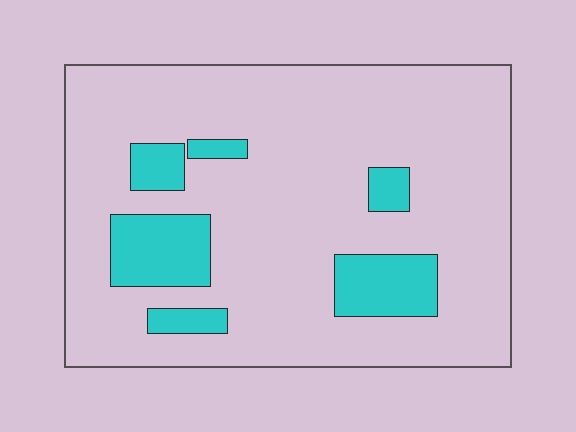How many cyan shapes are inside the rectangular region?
6.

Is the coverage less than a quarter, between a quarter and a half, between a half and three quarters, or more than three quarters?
Less than a quarter.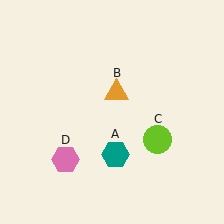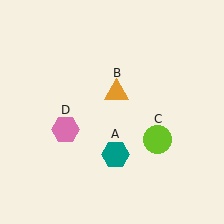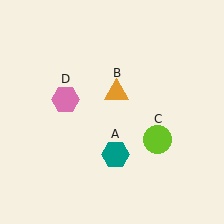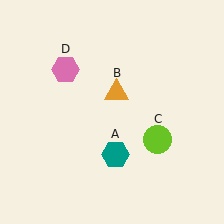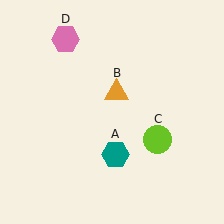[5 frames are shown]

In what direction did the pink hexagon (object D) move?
The pink hexagon (object D) moved up.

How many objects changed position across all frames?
1 object changed position: pink hexagon (object D).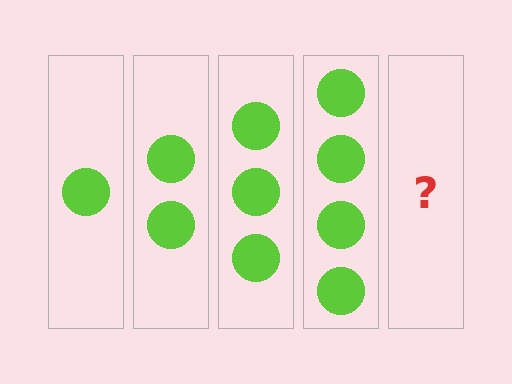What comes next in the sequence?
The next element should be 5 circles.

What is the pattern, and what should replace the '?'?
The pattern is that each step adds one more circle. The '?' should be 5 circles.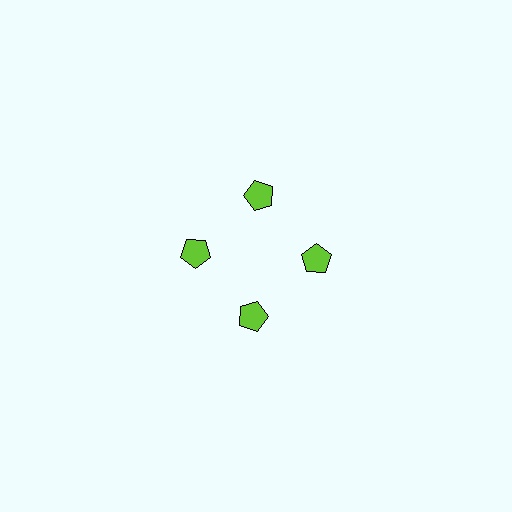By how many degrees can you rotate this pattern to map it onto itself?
The pattern maps onto itself every 90 degrees of rotation.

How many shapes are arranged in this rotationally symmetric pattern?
There are 4 shapes, arranged in 4 groups of 1.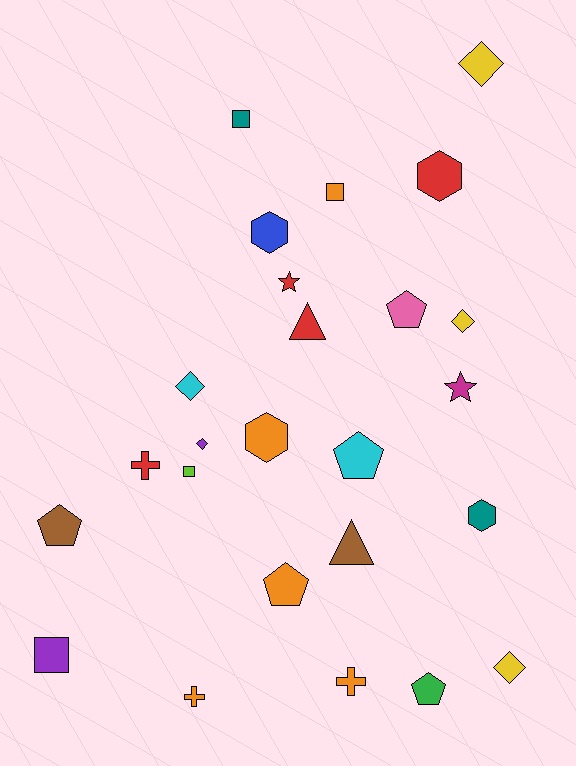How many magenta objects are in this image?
There is 1 magenta object.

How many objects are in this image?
There are 25 objects.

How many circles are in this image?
There are no circles.